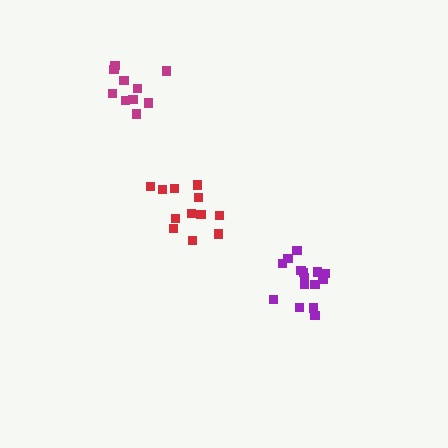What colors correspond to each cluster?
The clusters are colored: magenta, purple, red.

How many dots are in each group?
Group 1: 10 dots, Group 2: 15 dots, Group 3: 12 dots (37 total).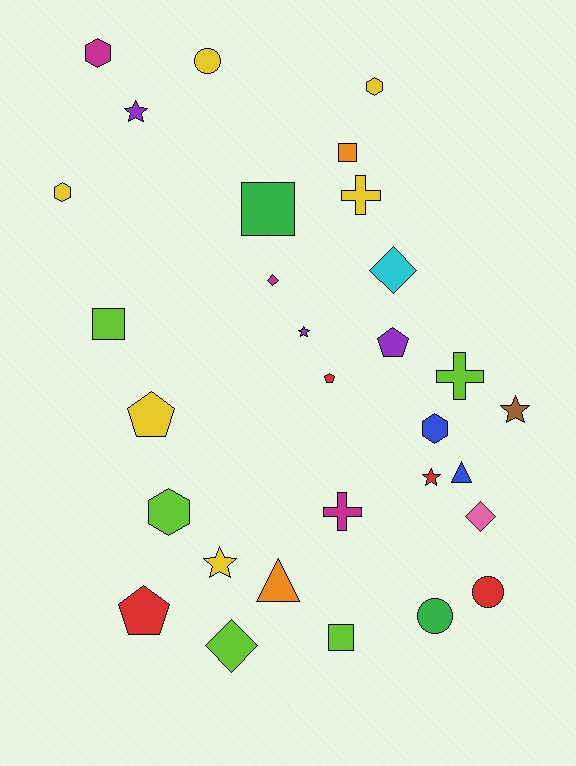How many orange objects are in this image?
There are 2 orange objects.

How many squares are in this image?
There are 4 squares.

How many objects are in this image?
There are 30 objects.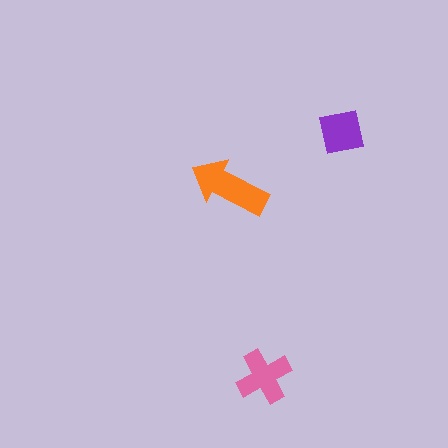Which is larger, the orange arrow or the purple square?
The orange arrow.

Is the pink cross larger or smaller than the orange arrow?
Smaller.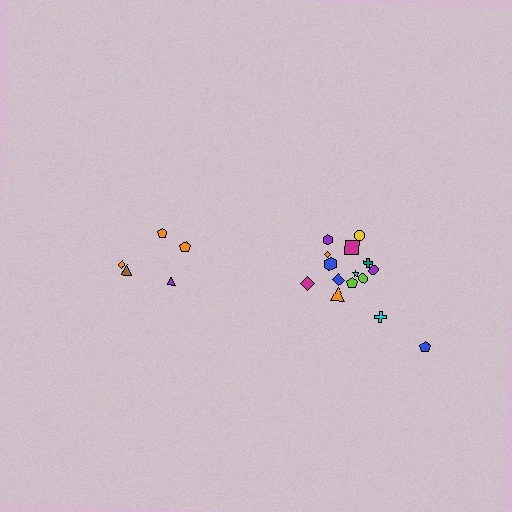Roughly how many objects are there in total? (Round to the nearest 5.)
Roughly 20 objects in total.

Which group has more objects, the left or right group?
The right group.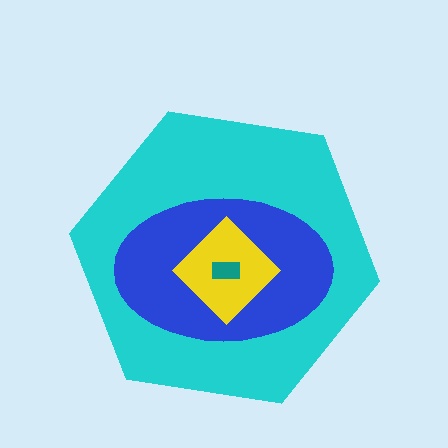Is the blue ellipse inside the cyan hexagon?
Yes.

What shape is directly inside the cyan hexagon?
The blue ellipse.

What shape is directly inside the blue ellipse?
The yellow diamond.